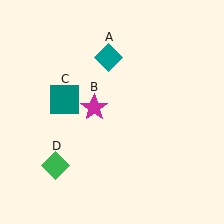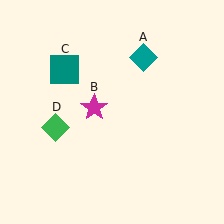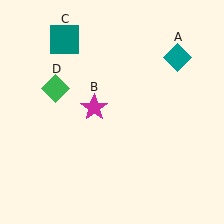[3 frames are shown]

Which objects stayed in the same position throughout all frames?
Magenta star (object B) remained stationary.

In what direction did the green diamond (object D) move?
The green diamond (object D) moved up.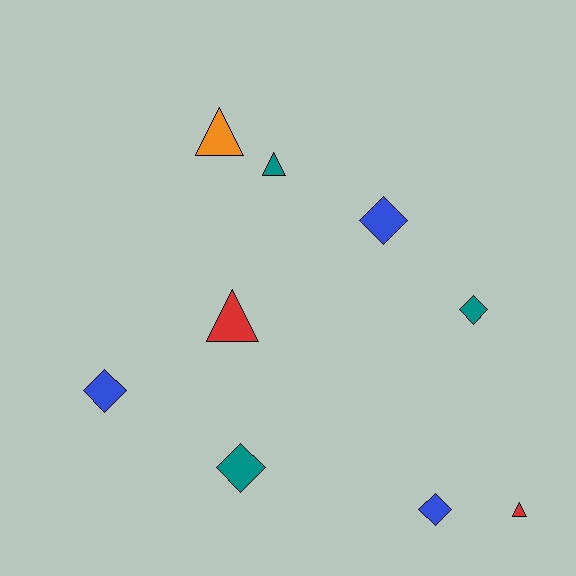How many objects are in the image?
There are 9 objects.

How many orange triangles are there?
There is 1 orange triangle.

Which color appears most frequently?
Teal, with 3 objects.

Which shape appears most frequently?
Diamond, with 5 objects.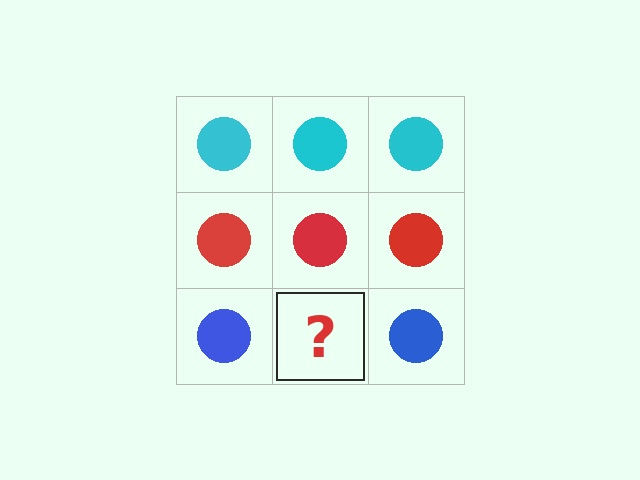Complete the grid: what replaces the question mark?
The question mark should be replaced with a blue circle.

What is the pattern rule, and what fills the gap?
The rule is that each row has a consistent color. The gap should be filled with a blue circle.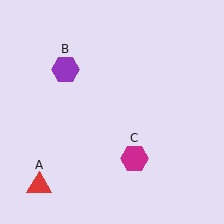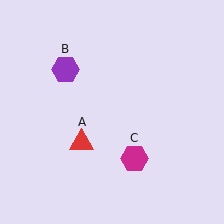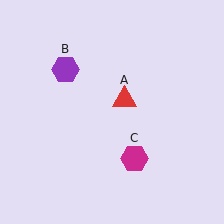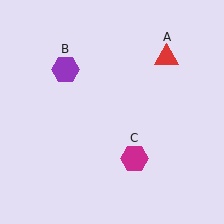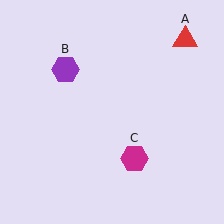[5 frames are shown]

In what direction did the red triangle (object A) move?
The red triangle (object A) moved up and to the right.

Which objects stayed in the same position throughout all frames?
Purple hexagon (object B) and magenta hexagon (object C) remained stationary.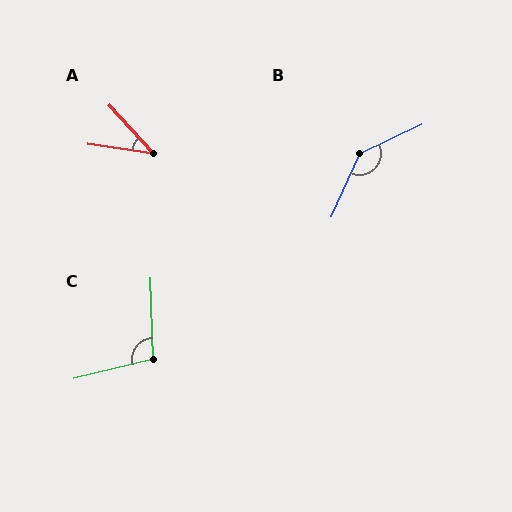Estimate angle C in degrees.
Approximately 102 degrees.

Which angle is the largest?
B, at approximately 140 degrees.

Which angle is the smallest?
A, at approximately 39 degrees.